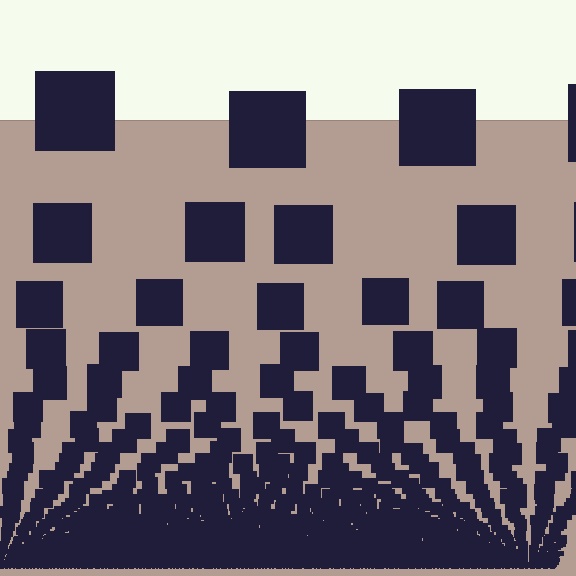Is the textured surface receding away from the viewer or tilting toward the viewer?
The surface appears to tilt toward the viewer. Texture elements get larger and sparser toward the top.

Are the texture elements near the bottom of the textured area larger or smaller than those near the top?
Smaller. The gradient is inverted — elements near the bottom are smaller and denser.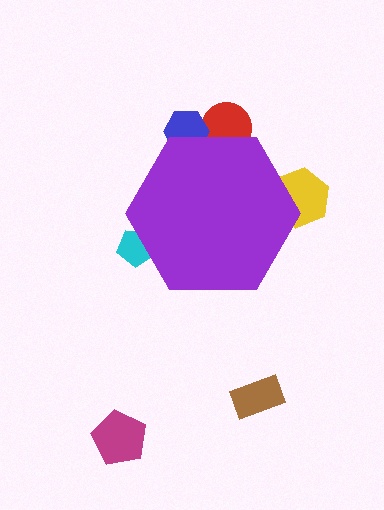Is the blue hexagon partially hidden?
Yes, the blue hexagon is partially hidden behind the purple hexagon.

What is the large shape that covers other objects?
A purple hexagon.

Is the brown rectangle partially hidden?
No, the brown rectangle is fully visible.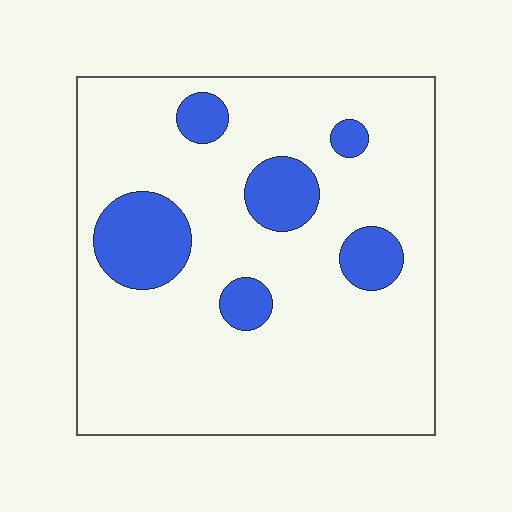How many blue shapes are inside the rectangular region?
6.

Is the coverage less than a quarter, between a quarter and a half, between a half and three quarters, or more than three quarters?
Less than a quarter.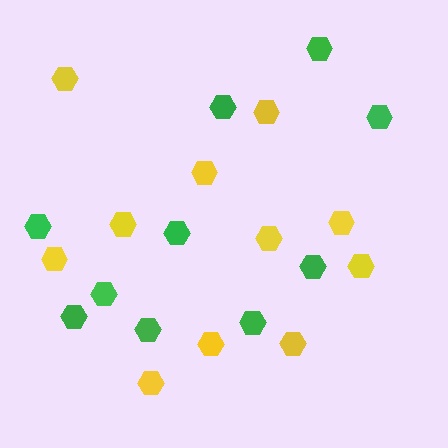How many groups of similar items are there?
There are 2 groups: one group of green hexagons (10) and one group of yellow hexagons (11).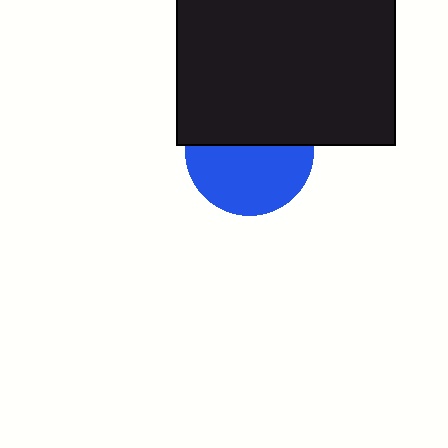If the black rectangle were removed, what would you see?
You would see the complete blue circle.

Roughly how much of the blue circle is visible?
About half of it is visible (roughly 55%).